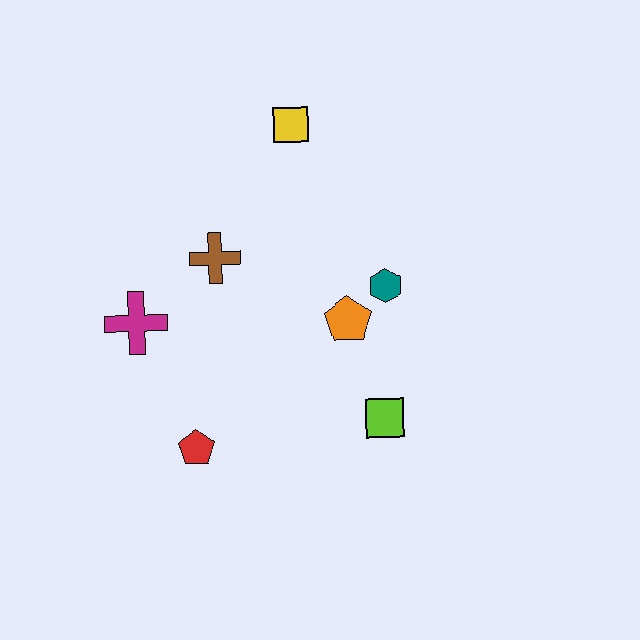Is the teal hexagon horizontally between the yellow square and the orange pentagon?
No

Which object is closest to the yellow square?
The brown cross is closest to the yellow square.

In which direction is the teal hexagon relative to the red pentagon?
The teal hexagon is to the right of the red pentagon.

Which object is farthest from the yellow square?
The red pentagon is farthest from the yellow square.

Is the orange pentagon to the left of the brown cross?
No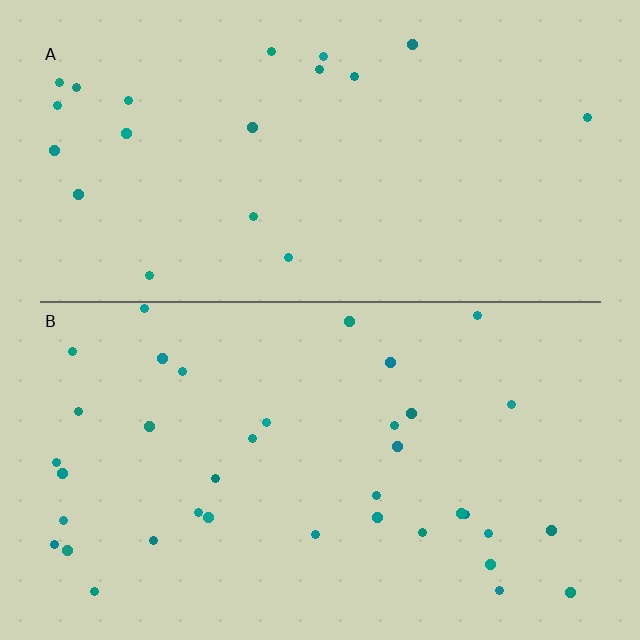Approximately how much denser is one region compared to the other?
Approximately 1.9× — region B over region A.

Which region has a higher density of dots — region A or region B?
B (the bottom).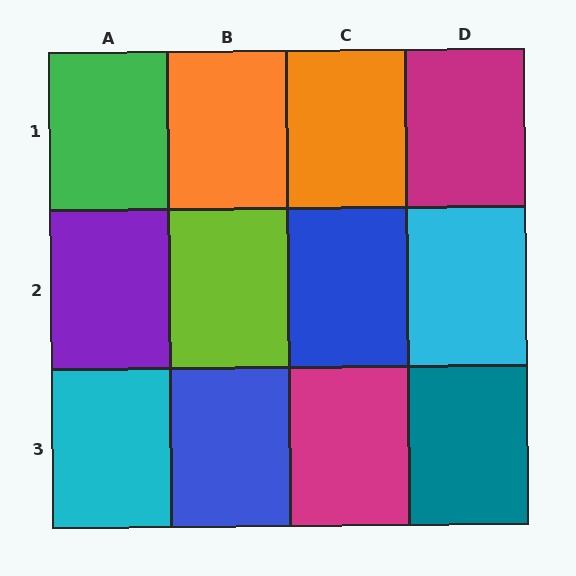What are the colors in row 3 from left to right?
Cyan, blue, magenta, teal.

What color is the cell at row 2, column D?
Cyan.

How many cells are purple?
1 cell is purple.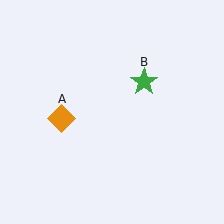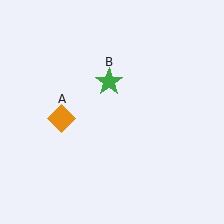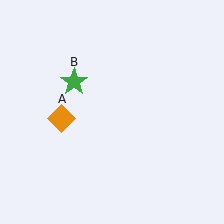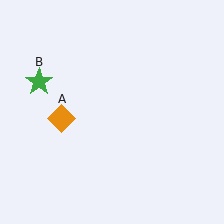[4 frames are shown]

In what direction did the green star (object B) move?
The green star (object B) moved left.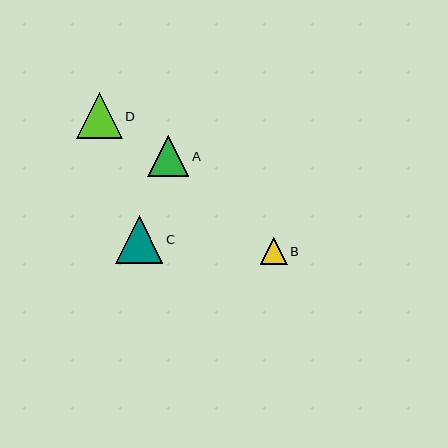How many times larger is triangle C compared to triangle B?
Triangle C is approximately 1.7 times the size of triangle B.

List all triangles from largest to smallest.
From largest to smallest: C, D, A, B.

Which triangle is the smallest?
Triangle B is the smallest with a size of approximately 27 pixels.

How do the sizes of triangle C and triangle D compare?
Triangle C and triangle D are approximately the same size.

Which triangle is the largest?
Triangle C is the largest with a size of approximately 47 pixels.